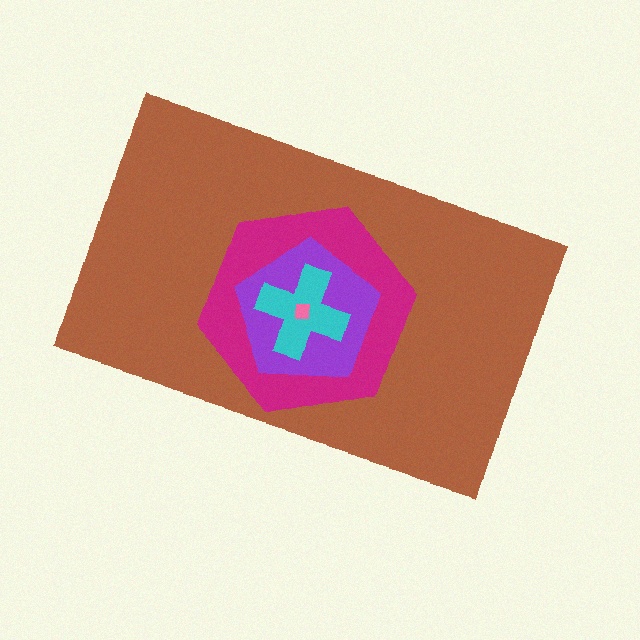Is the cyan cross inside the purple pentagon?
Yes.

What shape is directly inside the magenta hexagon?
The purple pentagon.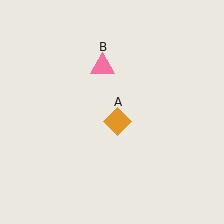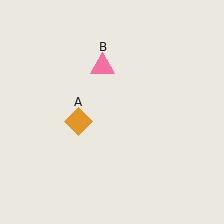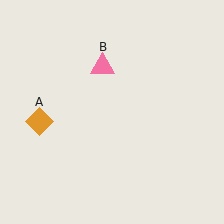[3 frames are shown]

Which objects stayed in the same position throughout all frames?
Pink triangle (object B) remained stationary.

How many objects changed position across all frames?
1 object changed position: orange diamond (object A).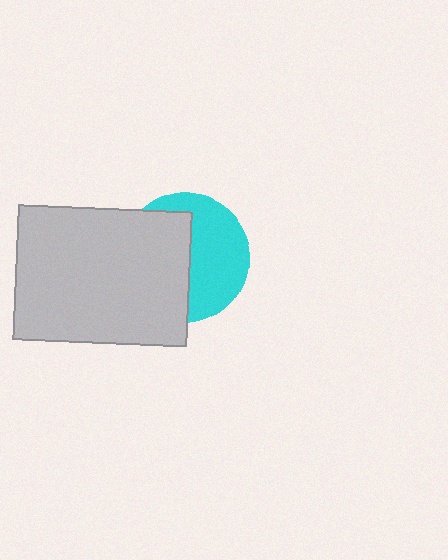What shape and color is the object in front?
The object in front is a light gray rectangle.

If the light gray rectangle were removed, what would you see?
You would see the complete cyan circle.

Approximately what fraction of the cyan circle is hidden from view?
Roughly 50% of the cyan circle is hidden behind the light gray rectangle.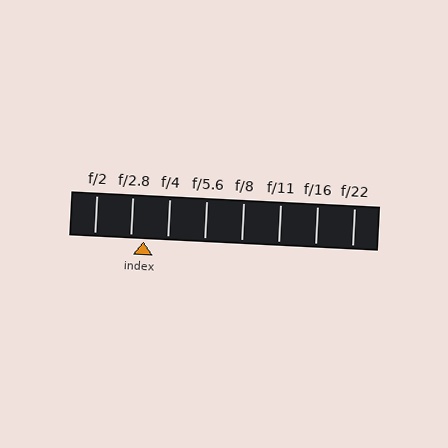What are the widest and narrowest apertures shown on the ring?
The widest aperture shown is f/2 and the narrowest is f/22.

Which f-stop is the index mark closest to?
The index mark is closest to f/2.8.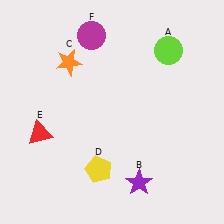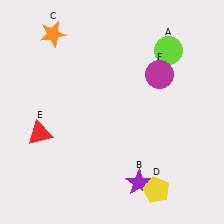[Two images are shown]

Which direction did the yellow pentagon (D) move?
The yellow pentagon (D) moved right.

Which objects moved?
The objects that moved are: the orange star (C), the yellow pentagon (D), the magenta circle (F).